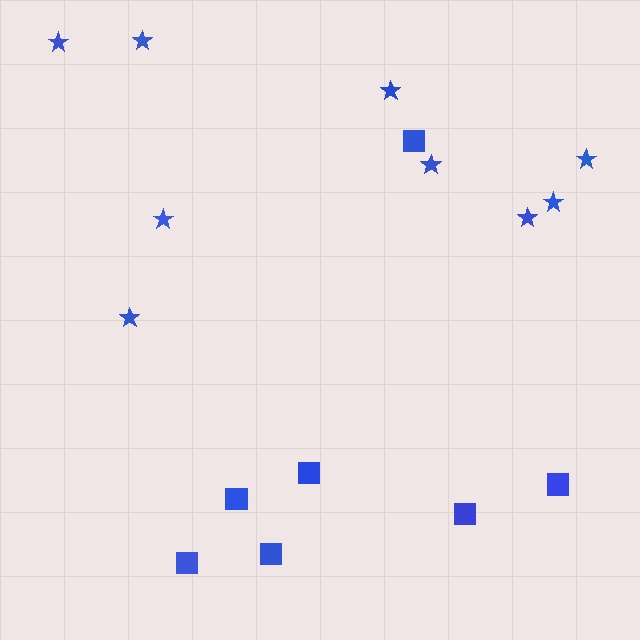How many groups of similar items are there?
There are 2 groups: one group of squares (7) and one group of stars (9).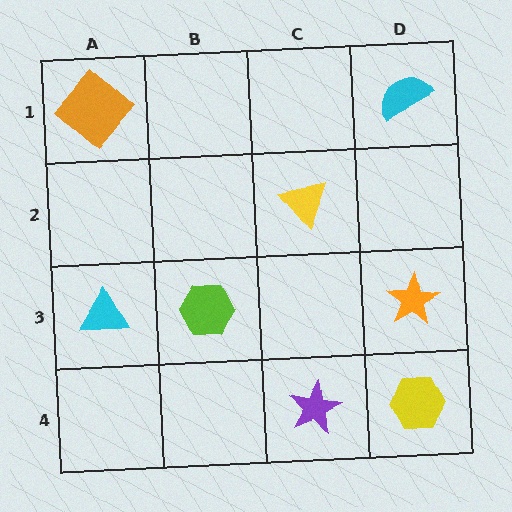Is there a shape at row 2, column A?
No, that cell is empty.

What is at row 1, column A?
An orange diamond.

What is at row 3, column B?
A lime hexagon.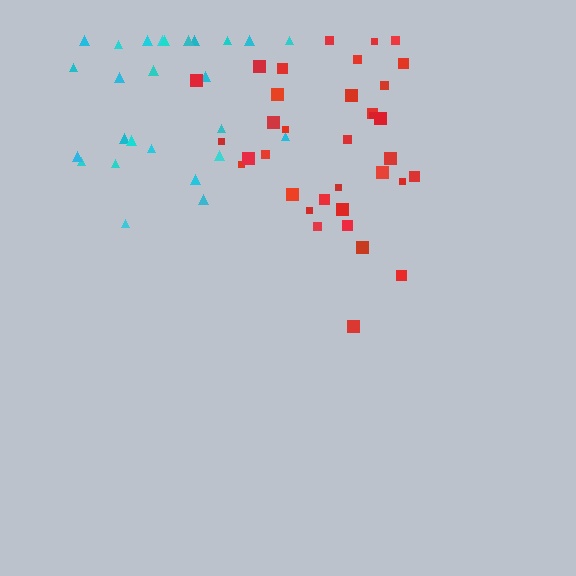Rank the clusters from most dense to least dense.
red, cyan.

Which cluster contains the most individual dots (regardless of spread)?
Red (35).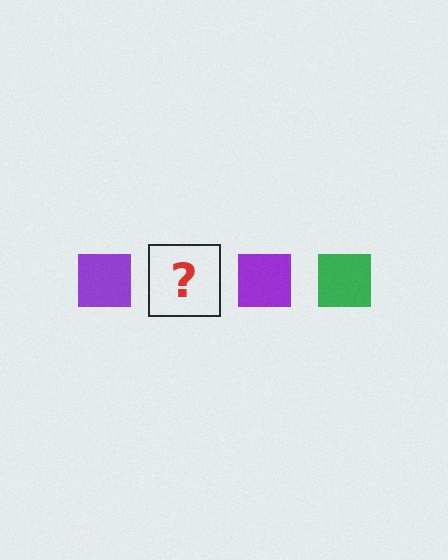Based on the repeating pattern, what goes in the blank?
The blank should be a green square.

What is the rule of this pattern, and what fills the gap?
The rule is that the pattern cycles through purple, green squares. The gap should be filled with a green square.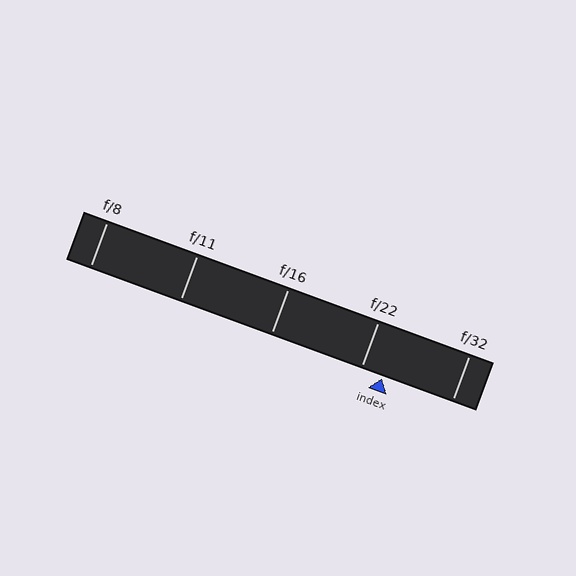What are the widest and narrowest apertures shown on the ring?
The widest aperture shown is f/8 and the narrowest is f/32.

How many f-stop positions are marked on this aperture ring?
There are 5 f-stop positions marked.